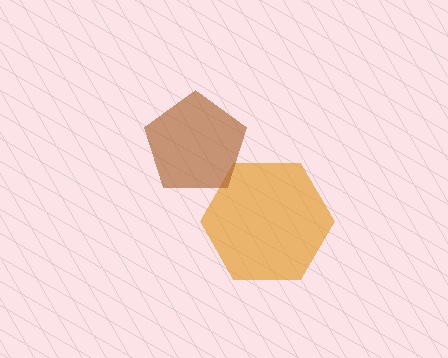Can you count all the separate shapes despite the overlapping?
Yes, there are 2 separate shapes.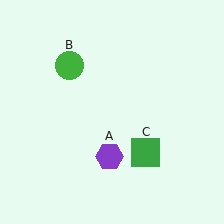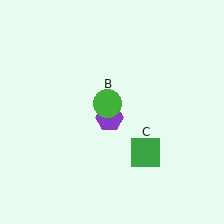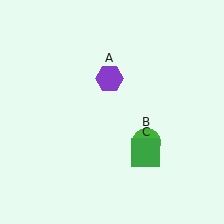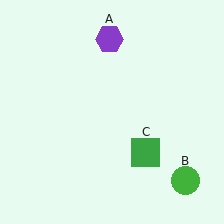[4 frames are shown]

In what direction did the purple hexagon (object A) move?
The purple hexagon (object A) moved up.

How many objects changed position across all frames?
2 objects changed position: purple hexagon (object A), green circle (object B).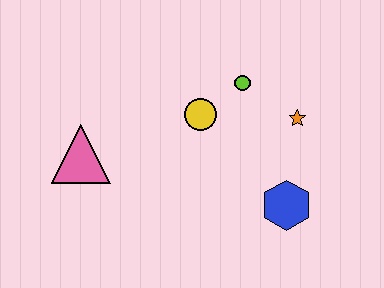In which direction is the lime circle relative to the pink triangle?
The lime circle is to the right of the pink triangle.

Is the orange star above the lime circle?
No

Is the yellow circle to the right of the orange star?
No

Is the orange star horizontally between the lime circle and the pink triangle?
No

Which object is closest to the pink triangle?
The yellow circle is closest to the pink triangle.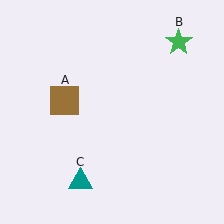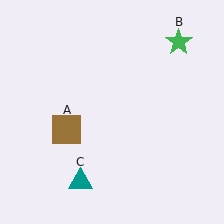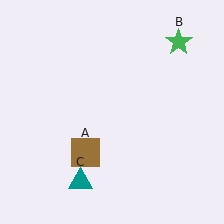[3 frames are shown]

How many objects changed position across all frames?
1 object changed position: brown square (object A).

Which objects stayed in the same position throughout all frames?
Green star (object B) and teal triangle (object C) remained stationary.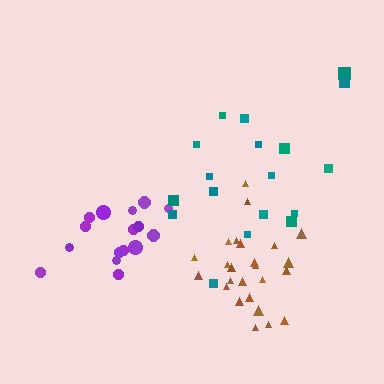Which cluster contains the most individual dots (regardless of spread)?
Brown (25).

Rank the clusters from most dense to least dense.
brown, purple, teal.